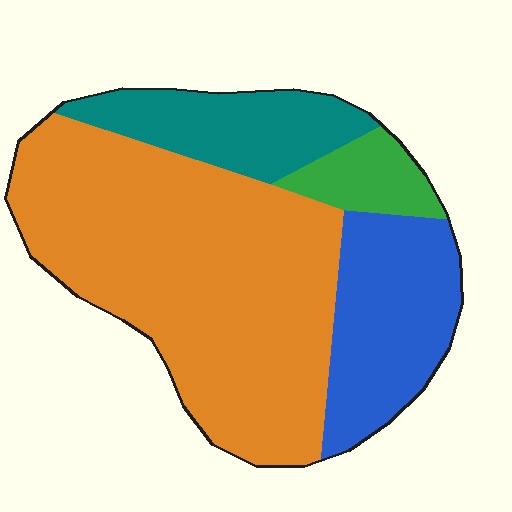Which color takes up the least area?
Green, at roughly 5%.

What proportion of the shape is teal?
Teal covers around 15% of the shape.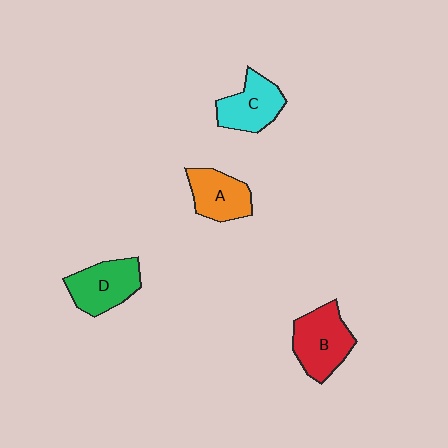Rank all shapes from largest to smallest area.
From largest to smallest: B (red), D (green), C (cyan), A (orange).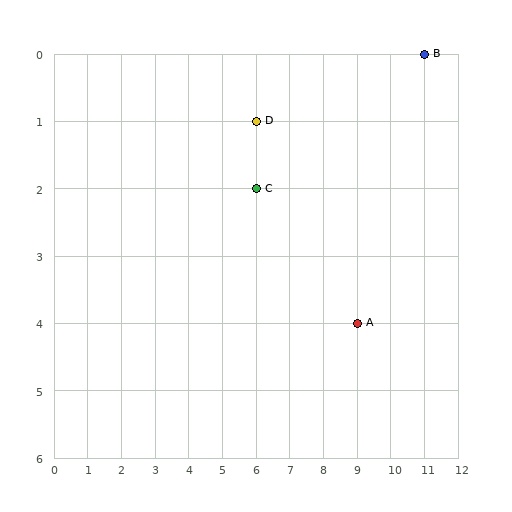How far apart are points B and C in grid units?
Points B and C are 5 columns and 2 rows apart (about 5.4 grid units diagonally).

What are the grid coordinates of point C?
Point C is at grid coordinates (6, 2).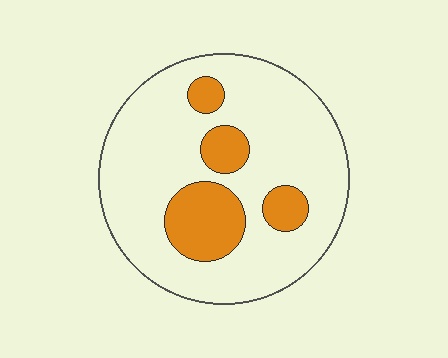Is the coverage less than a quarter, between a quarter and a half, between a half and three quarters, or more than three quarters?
Less than a quarter.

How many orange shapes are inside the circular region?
4.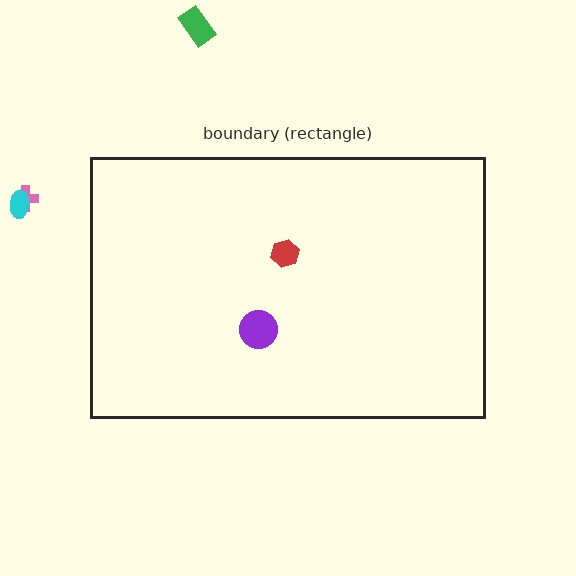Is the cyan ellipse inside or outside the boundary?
Outside.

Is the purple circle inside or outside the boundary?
Inside.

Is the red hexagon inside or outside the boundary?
Inside.